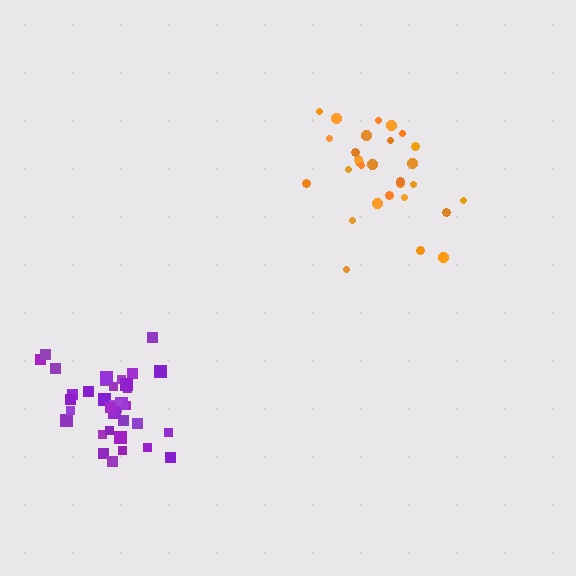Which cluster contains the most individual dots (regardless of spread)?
Purple (34).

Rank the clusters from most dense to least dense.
purple, orange.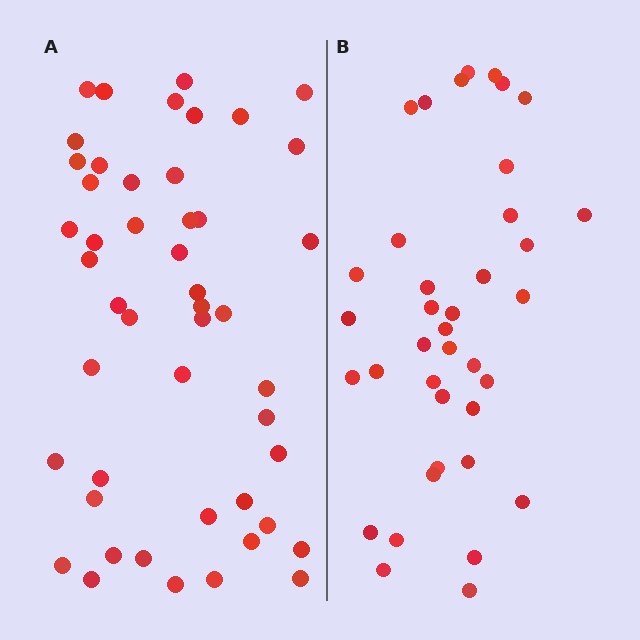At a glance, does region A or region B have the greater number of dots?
Region A (the left region) has more dots.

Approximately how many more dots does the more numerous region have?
Region A has roughly 10 or so more dots than region B.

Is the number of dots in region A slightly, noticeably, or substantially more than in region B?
Region A has noticeably more, but not dramatically so. The ratio is roughly 1.3 to 1.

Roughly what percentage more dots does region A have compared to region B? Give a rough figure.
About 25% more.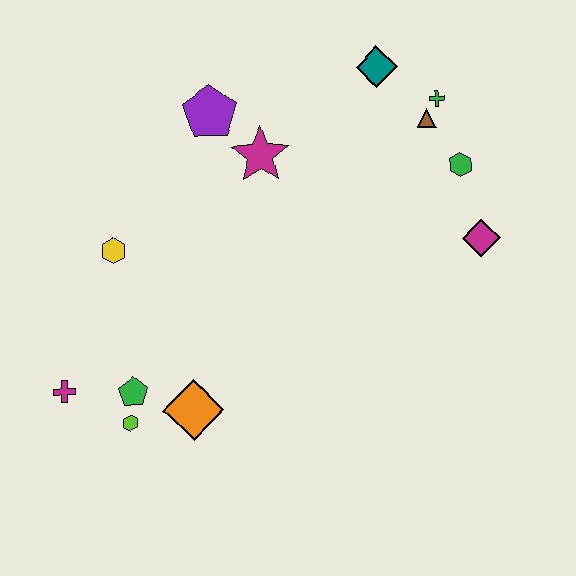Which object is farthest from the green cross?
The magenta cross is farthest from the green cross.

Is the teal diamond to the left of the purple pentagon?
No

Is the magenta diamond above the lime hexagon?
Yes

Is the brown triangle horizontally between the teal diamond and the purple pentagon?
No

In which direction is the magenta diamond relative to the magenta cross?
The magenta diamond is to the right of the magenta cross.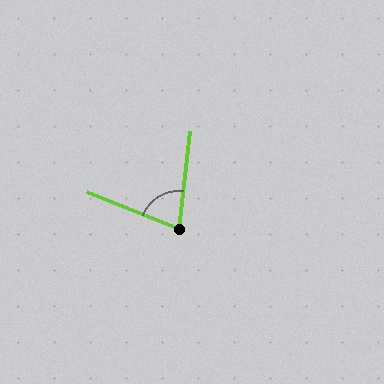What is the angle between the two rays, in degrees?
Approximately 75 degrees.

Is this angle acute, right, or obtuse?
It is acute.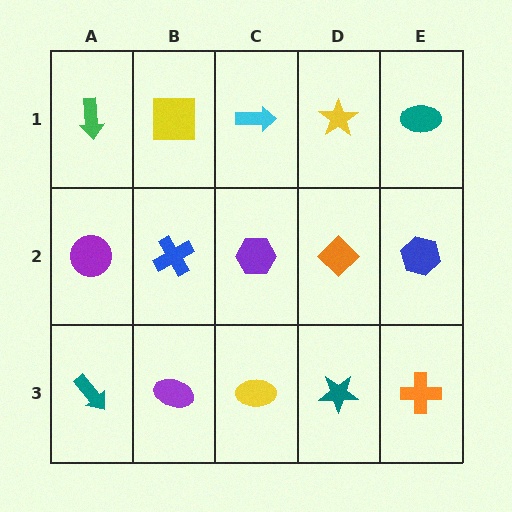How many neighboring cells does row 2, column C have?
4.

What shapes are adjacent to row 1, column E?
A blue hexagon (row 2, column E), a yellow star (row 1, column D).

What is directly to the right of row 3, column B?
A yellow ellipse.